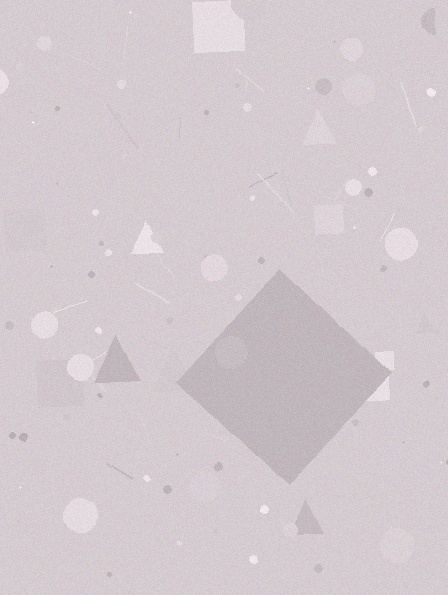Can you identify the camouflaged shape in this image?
The camouflaged shape is a diamond.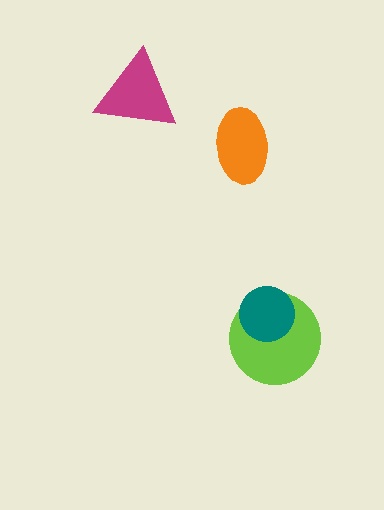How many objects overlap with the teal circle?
1 object overlaps with the teal circle.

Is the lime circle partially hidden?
Yes, it is partially covered by another shape.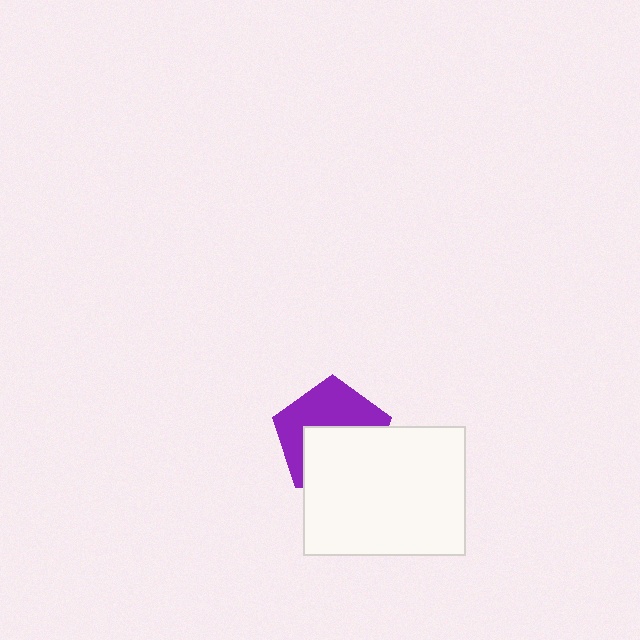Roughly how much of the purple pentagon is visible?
About half of it is visible (roughly 50%).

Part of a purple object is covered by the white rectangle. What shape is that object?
It is a pentagon.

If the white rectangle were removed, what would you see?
You would see the complete purple pentagon.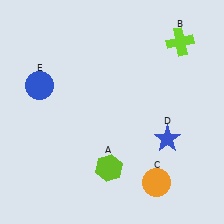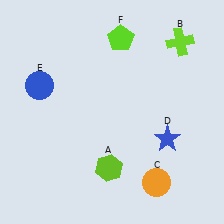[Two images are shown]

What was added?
A lime pentagon (F) was added in Image 2.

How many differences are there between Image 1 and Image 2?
There is 1 difference between the two images.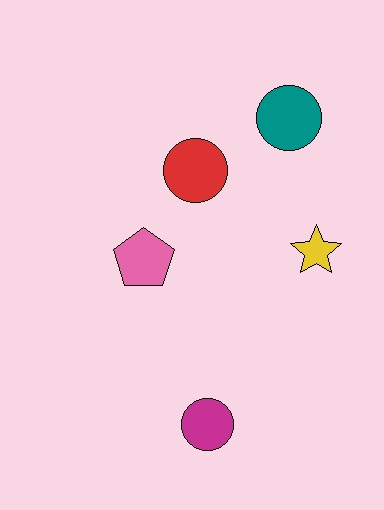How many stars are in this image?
There is 1 star.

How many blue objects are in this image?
There are no blue objects.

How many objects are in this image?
There are 5 objects.